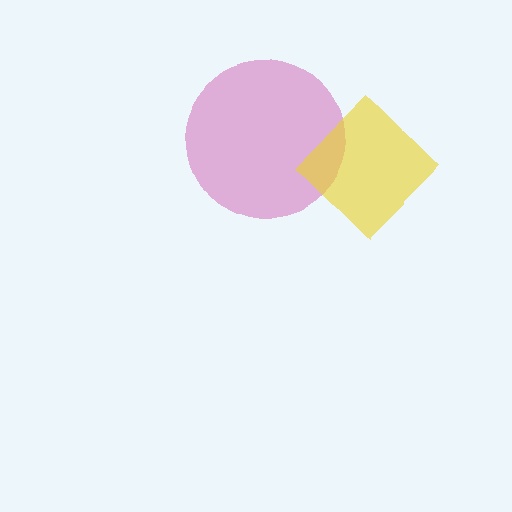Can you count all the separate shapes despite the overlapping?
Yes, there are 2 separate shapes.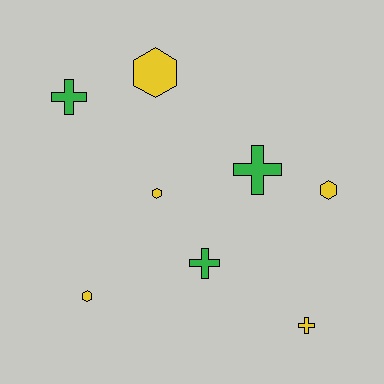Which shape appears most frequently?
Hexagon, with 4 objects.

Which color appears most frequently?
Yellow, with 5 objects.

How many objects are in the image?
There are 8 objects.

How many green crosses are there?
There are 3 green crosses.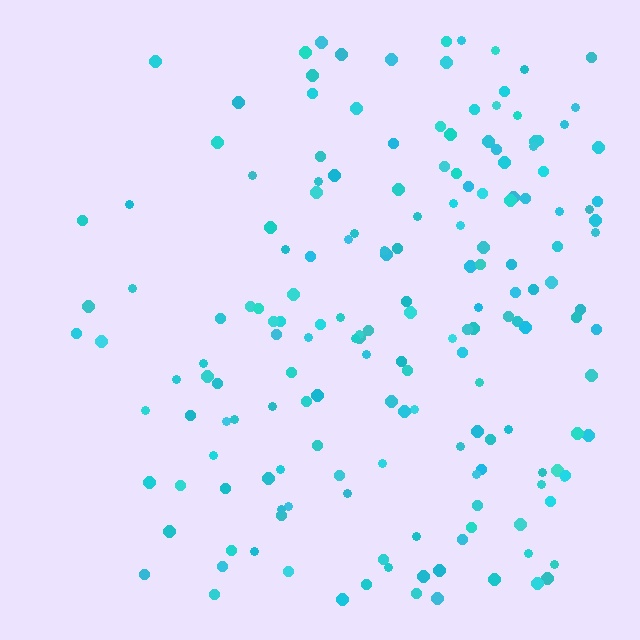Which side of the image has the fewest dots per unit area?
The left.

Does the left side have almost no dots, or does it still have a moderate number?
Still a moderate number, just noticeably fewer than the right.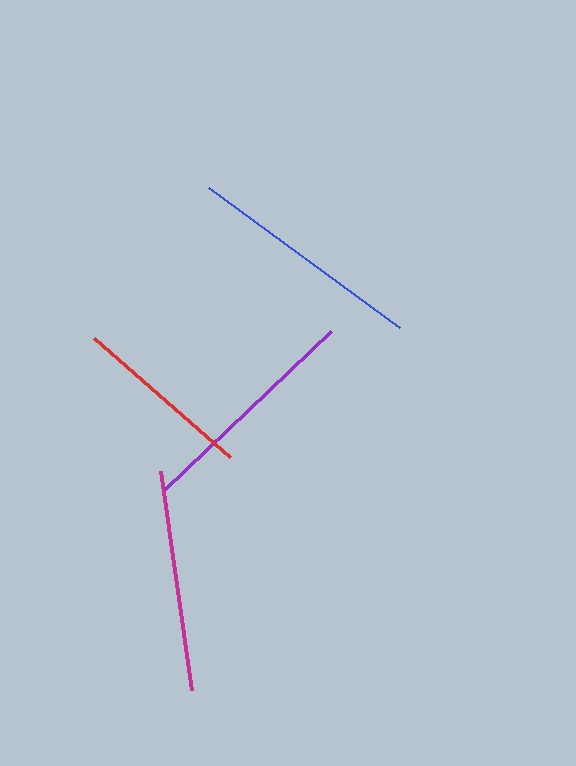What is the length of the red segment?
The red segment is approximately 181 pixels long.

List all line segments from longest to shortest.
From longest to shortest: blue, purple, magenta, red.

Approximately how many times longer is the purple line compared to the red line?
The purple line is approximately 1.3 times the length of the red line.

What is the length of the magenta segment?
The magenta segment is approximately 221 pixels long.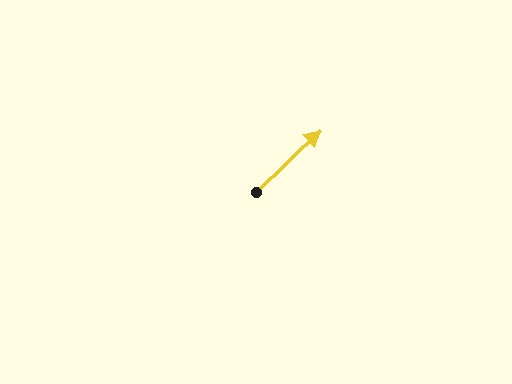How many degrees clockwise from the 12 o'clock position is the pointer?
Approximately 46 degrees.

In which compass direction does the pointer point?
Northeast.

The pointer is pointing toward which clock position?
Roughly 2 o'clock.